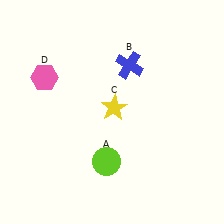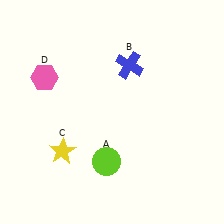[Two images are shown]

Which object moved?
The yellow star (C) moved left.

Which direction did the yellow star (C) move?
The yellow star (C) moved left.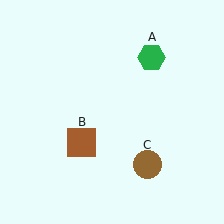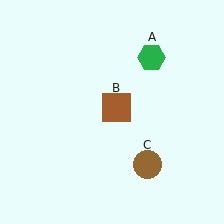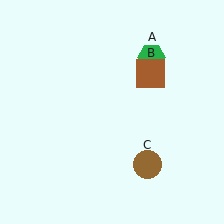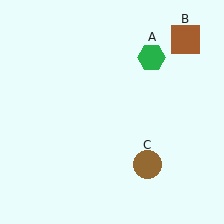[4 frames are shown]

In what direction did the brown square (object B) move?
The brown square (object B) moved up and to the right.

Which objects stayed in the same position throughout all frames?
Green hexagon (object A) and brown circle (object C) remained stationary.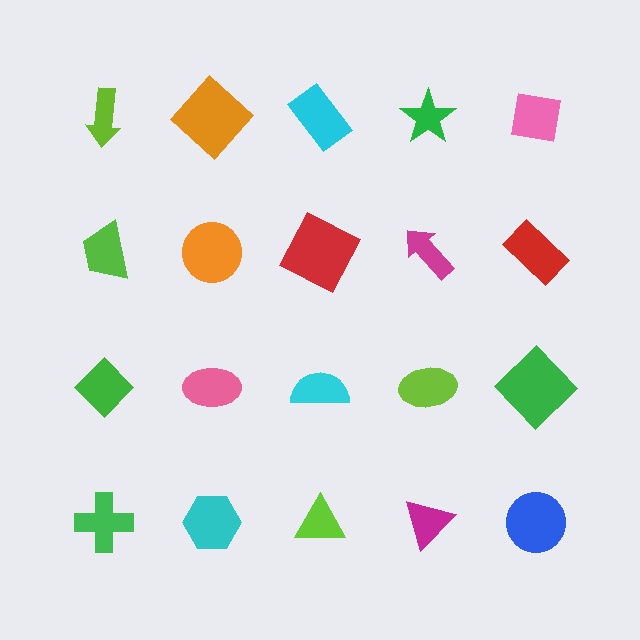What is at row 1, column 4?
A green star.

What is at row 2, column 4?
A magenta arrow.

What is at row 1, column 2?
An orange diamond.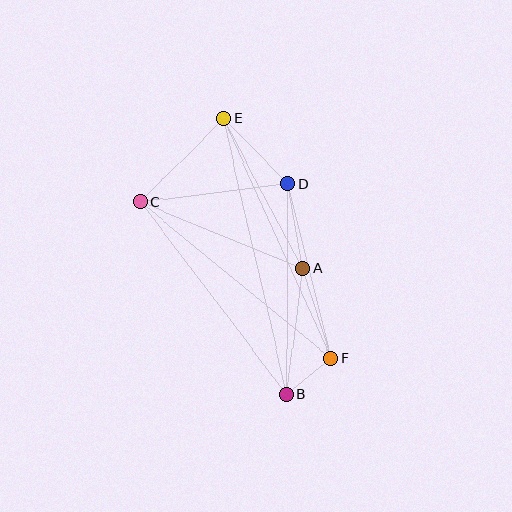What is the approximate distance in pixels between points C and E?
The distance between C and E is approximately 118 pixels.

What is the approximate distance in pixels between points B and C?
The distance between B and C is approximately 242 pixels.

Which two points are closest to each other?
Points B and F are closest to each other.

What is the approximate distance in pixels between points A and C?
The distance between A and C is approximately 175 pixels.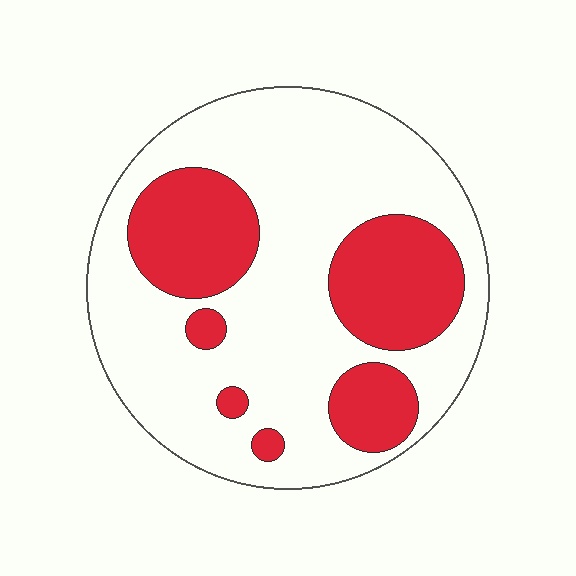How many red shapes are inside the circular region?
6.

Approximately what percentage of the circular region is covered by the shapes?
Approximately 30%.